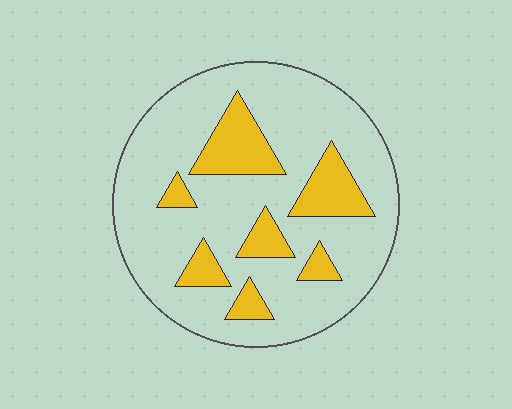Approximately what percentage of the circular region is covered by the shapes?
Approximately 20%.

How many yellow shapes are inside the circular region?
7.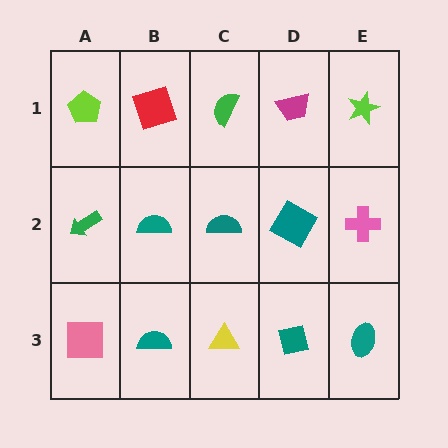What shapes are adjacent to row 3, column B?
A teal semicircle (row 2, column B), a pink square (row 3, column A), a yellow triangle (row 3, column C).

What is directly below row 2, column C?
A yellow triangle.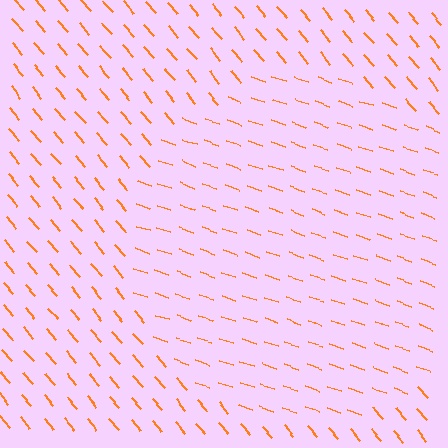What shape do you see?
I see a circle.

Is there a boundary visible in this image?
Yes, there is a texture boundary formed by a change in line orientation.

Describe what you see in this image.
The image is filled with small orange line segments. A circle region in the image has lines oriented differently from the surrounding lines, creating a visible texture boundary.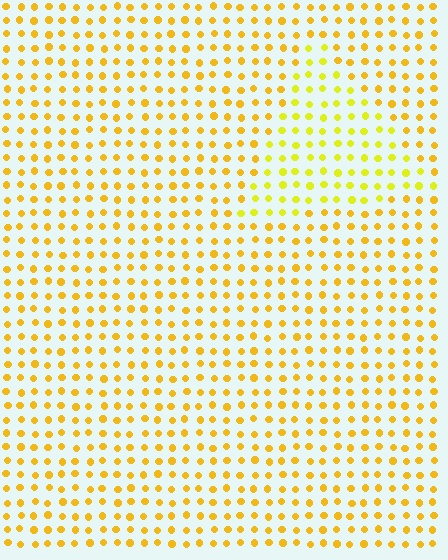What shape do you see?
I see a triangle.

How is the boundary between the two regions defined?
The boundary is defined purely by a slight shift in hue (about 20 degrees). Spacing, size, and orientation are identical on both sides.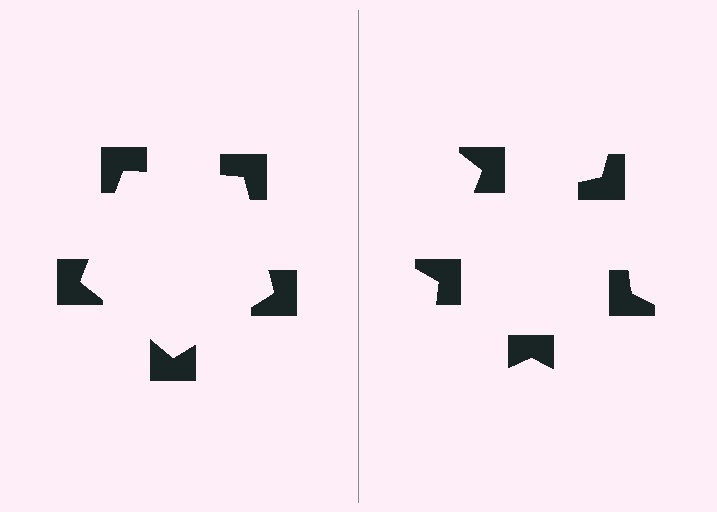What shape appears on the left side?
An illusory pentagon.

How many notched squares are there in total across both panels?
10 — 5 on each side.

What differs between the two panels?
The notched squares are positioned identically on both sides; only the wedge orientations differ. On the left they align to a pentagon; on the right they are misaligned.